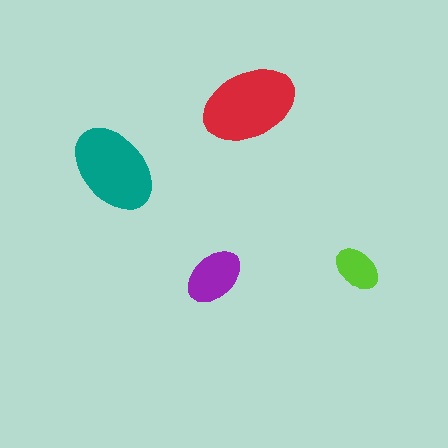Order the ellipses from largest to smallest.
the red one, the teal one, the purple one, the lime one.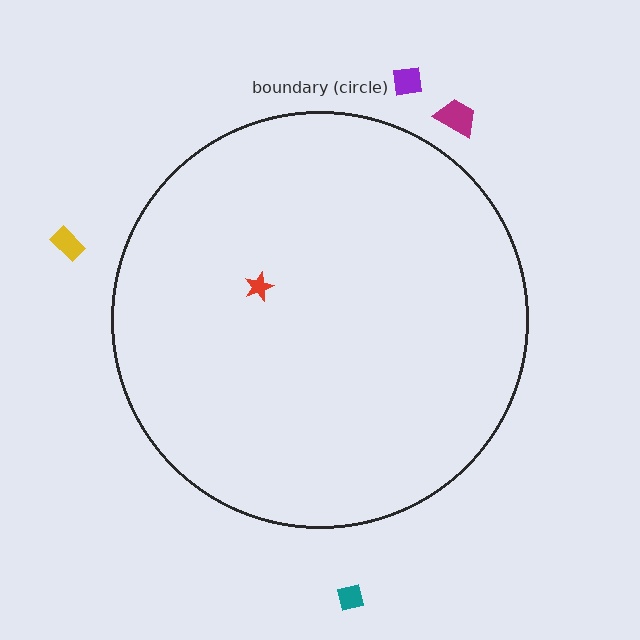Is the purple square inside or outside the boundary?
Outside.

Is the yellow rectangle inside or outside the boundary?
Outside.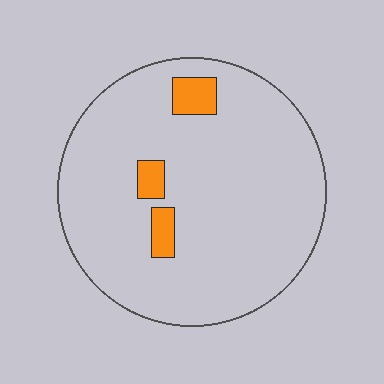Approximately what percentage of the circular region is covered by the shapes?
Approximately 5%.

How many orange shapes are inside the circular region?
3.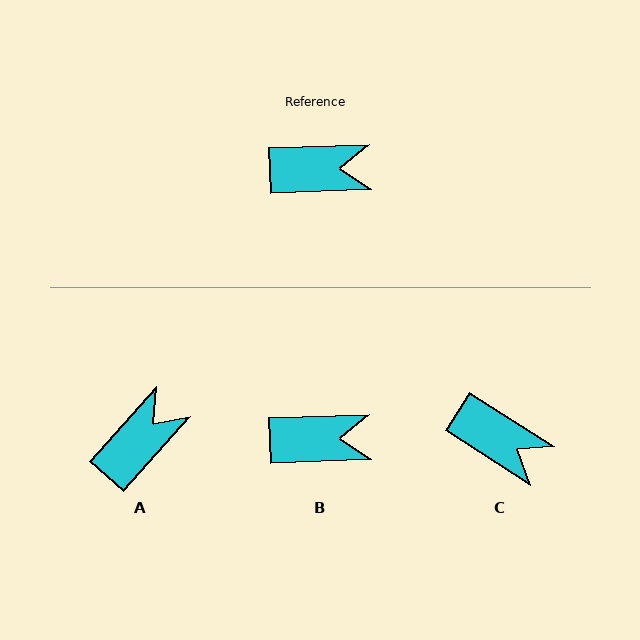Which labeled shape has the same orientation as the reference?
B.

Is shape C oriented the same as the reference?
No, it is off by about 34 degrees.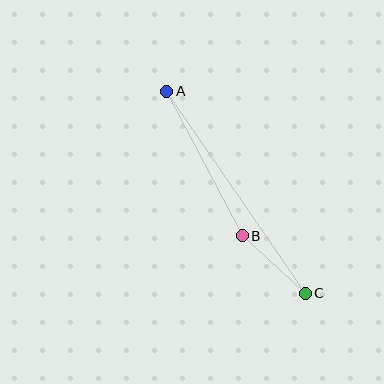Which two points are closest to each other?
Points B and C are closest to each other.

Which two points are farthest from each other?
Points A and C are farthest from each other.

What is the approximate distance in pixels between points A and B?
The distance between A and B is approximately 163 pixels.